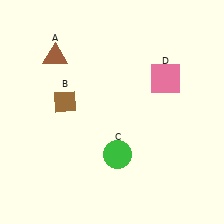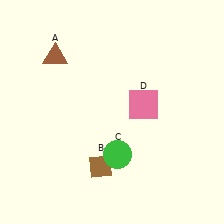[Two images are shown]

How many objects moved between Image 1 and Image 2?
2 objects moved between the two images.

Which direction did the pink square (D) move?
The pink square (D) moved down.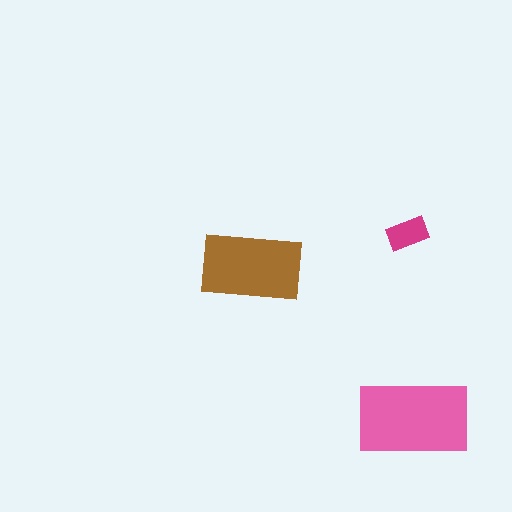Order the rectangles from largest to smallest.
the pink one, the brown one, the magenta one.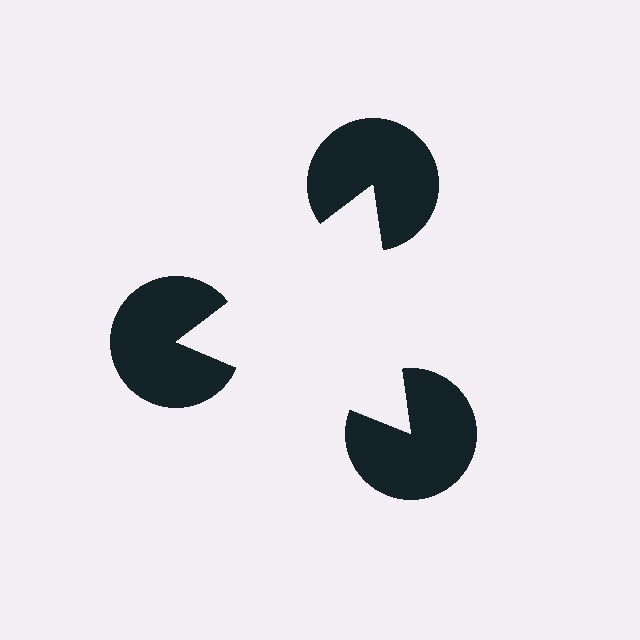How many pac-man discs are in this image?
There are 3 — one at each vertex of the illusory triangle.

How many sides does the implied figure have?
3 sides.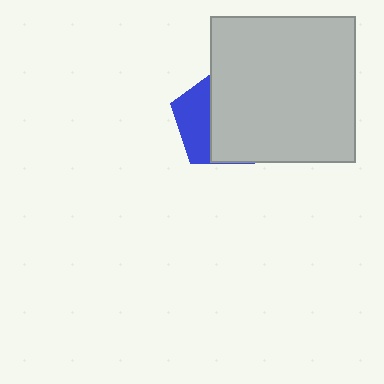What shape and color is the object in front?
The object in front is a light gray square.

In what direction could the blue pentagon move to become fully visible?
The blue pentagon could move left. That would shift it out from behind the light gray square entirely.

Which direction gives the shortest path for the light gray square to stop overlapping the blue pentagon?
Moving right gives the shortest separation.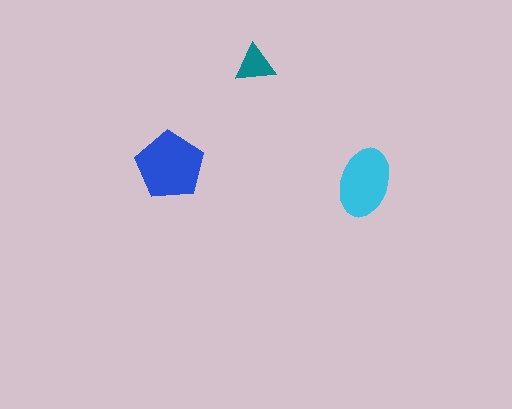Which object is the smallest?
The teal triangle.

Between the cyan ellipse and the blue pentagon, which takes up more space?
The blue pentagon.